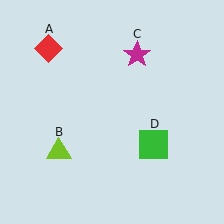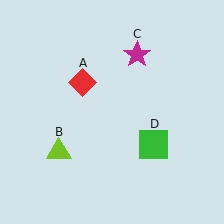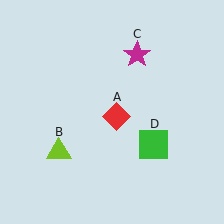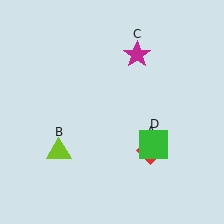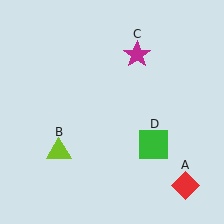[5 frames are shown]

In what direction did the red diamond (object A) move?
The red diamond (object A) moved down and to the right.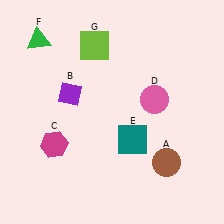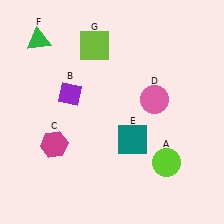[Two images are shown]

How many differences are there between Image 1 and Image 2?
There is 1 difference between the two images.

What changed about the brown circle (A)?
In Image 1, A is brown. In Image 2, it changed to lime.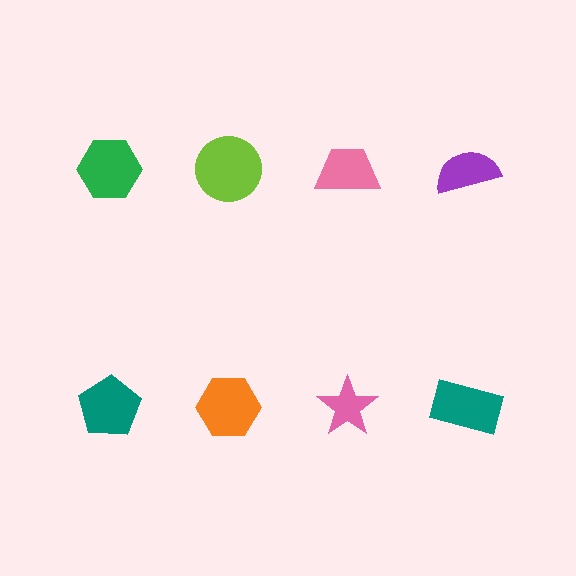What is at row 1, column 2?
A lime circle.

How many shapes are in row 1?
4 shapes.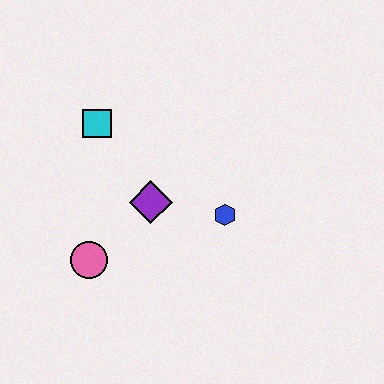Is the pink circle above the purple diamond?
No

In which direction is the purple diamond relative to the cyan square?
The purple diamond is below the cyan square.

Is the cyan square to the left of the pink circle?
No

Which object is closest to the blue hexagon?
The purple diamond is closest to the blue hexagon.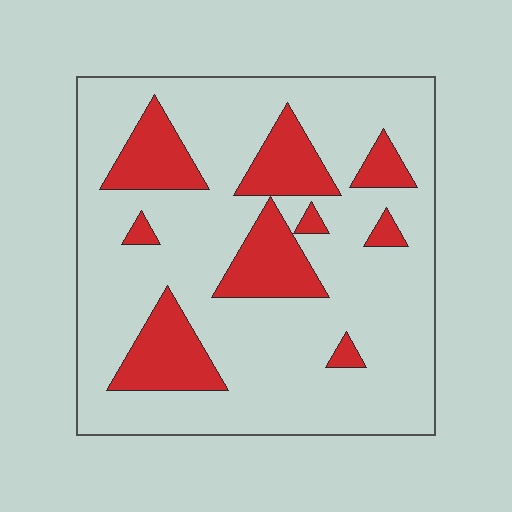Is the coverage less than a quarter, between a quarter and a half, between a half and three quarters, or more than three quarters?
Less than a quarter.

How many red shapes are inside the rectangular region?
9.